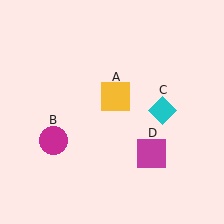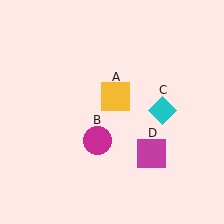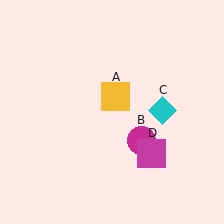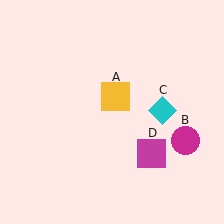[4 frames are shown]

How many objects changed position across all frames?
1 object changed position: magenta circle (object B).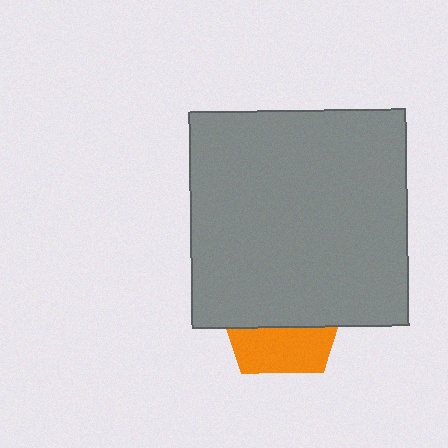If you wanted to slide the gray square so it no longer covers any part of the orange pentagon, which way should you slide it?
Slide it up — that is the most direct way to separate the two shapes.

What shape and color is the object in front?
The object in front is a gray square.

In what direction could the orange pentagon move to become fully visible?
The orange pentagon could move down. That would shift it out from behind the gray square entirely.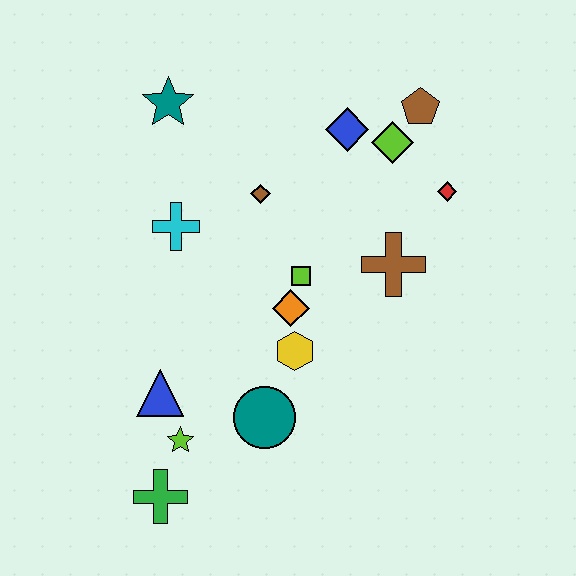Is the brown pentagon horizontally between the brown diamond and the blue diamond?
No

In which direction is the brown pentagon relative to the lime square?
The brown pentagon is above the lime square.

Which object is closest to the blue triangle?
The lime star is closest to the blue triangle.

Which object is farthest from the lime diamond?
The green cross is farthest from the lime diamond.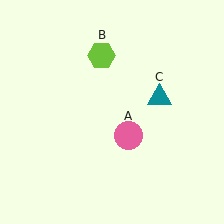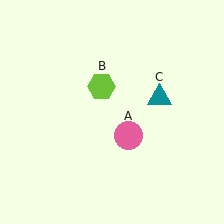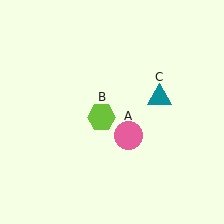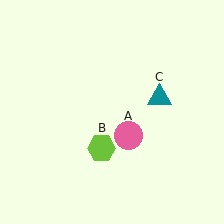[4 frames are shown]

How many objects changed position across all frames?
1 object changed position: lime hexagon (object B).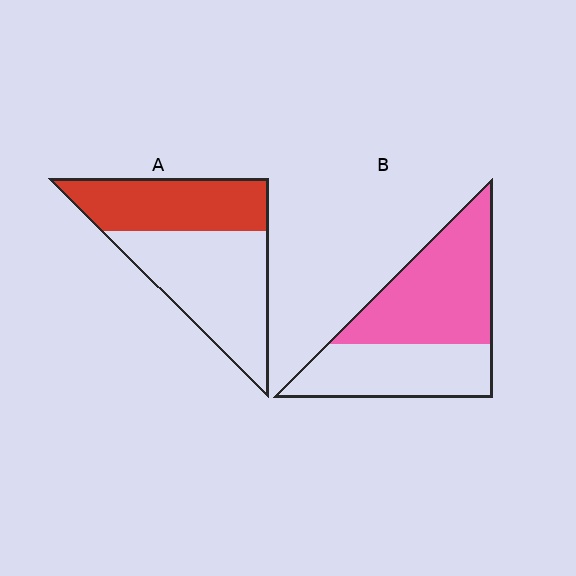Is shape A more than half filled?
No.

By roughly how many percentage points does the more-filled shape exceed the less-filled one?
By roughly 15 percentage points (B over A).